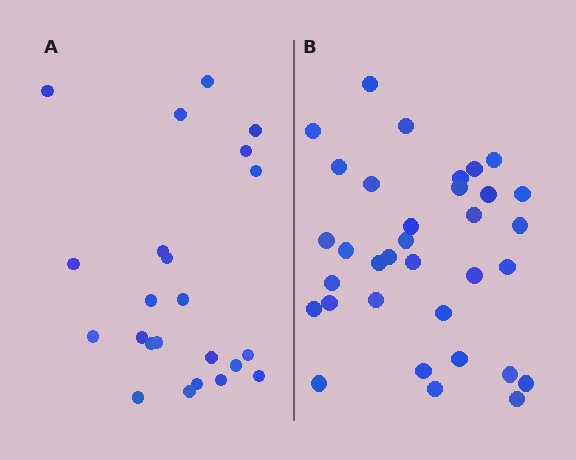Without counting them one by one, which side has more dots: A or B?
Region B (the right region) has more dots.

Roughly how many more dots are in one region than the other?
Region B has roughly 12 or so more dots than region A.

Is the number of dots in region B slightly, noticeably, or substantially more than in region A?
Region B has substantially more. The ratio is roughly 1.5 to 1.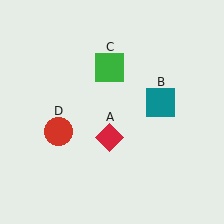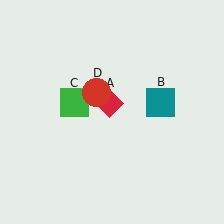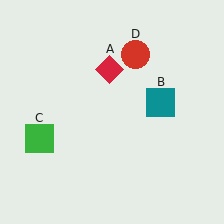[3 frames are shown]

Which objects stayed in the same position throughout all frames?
Teal square (object B) remained stationary.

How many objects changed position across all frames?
3 objects changed position: red diamond (object A), green square (object C), red circle (object D).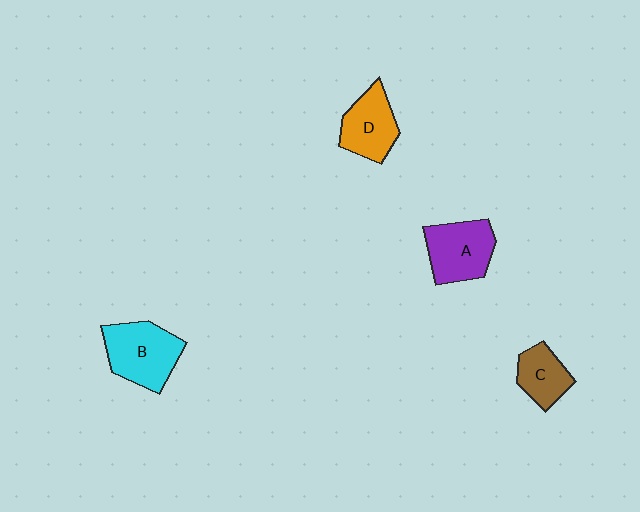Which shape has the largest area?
Shape B (cyan).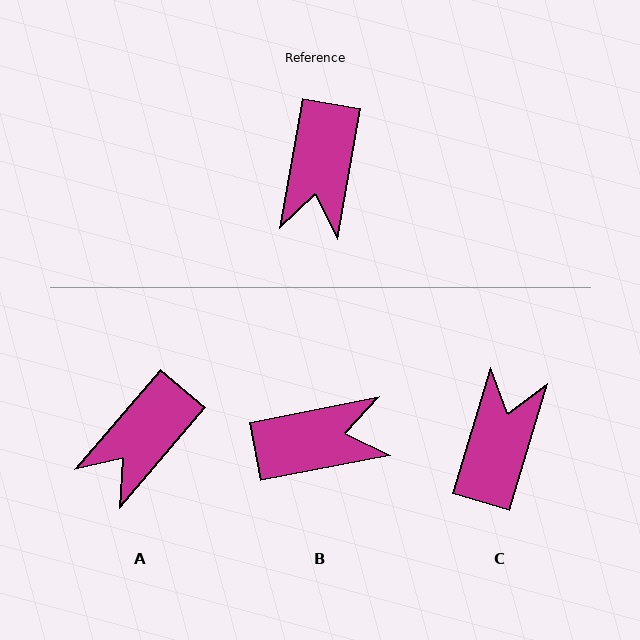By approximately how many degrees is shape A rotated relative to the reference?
Approximately 30 degrees clockwise.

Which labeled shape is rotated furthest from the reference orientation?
C, about 174 degrees away.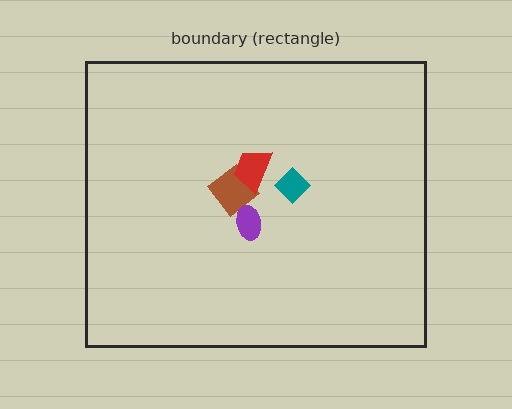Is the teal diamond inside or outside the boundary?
Inside.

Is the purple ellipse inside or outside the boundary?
Inside.